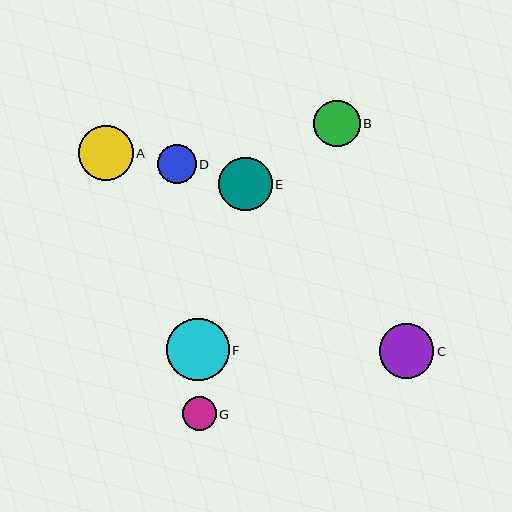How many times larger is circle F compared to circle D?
Circle F is approximately 1.6 times the size of circle D.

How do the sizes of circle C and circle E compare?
Circle C and circle E are approximately the same size.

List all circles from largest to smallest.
From largest to smallest: F, A, C, E, B, D, G.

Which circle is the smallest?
Circle G is the smallest with a size of approximately 34 pixels.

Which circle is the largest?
Circle F is the largest with a size of approximately 63 pixels.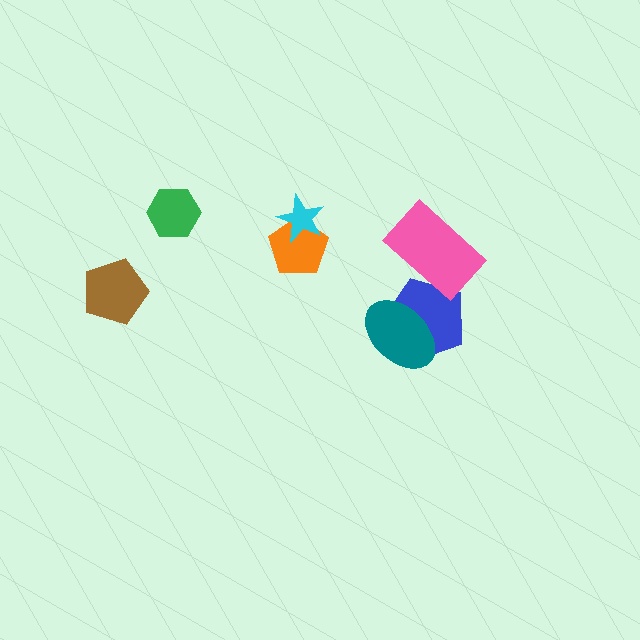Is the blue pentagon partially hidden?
Yes, it is partially covered by another shape.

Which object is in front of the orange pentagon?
The cyan star is in front of the orange pentagon.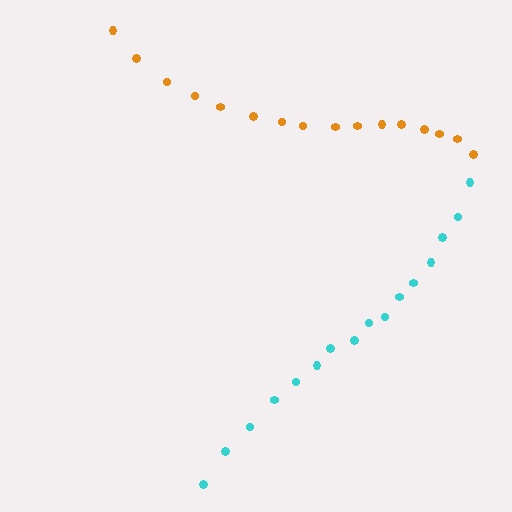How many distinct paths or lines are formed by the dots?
There are 2 distinct paths.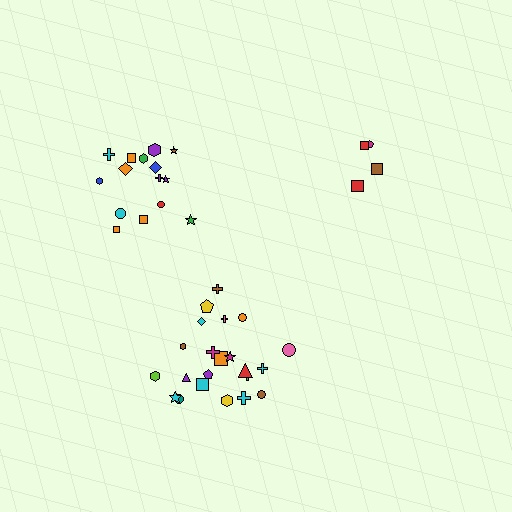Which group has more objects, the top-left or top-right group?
The top-left group.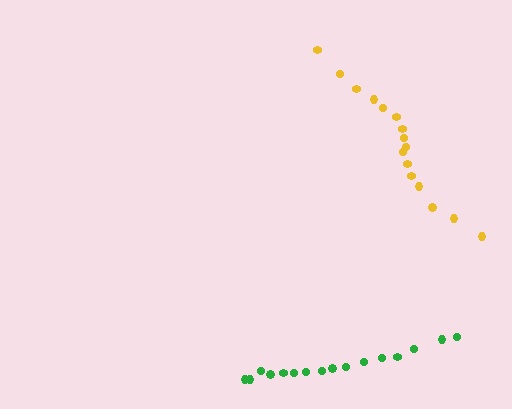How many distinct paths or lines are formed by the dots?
There are 2 distinct paths.